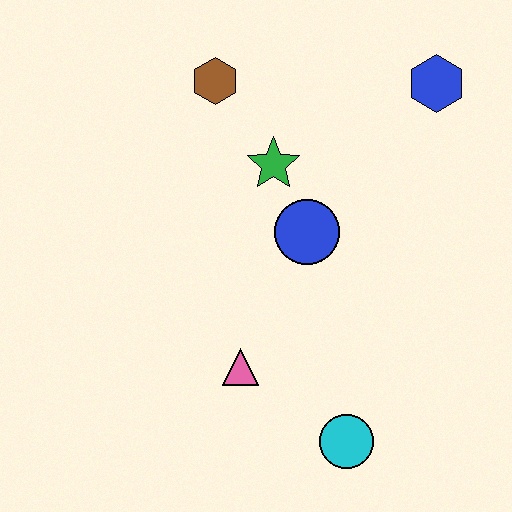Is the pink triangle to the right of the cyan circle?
No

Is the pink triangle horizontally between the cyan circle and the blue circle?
No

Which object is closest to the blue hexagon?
The green star is closest to the blue hexagon.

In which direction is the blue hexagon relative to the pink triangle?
The blue hexagon is above the pink triangle.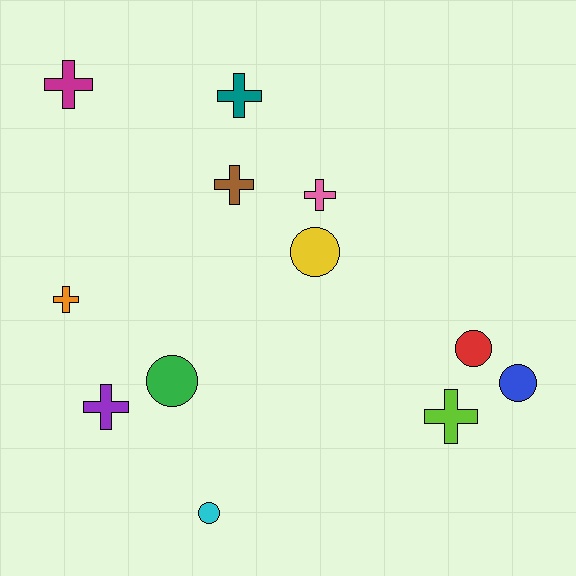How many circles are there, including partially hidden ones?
There are 5 circles.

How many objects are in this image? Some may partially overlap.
There are 12 objects.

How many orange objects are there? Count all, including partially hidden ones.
There is 1 orange object.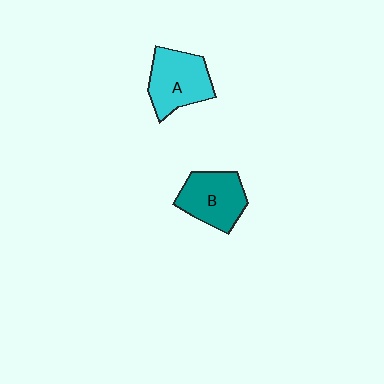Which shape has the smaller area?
Shape B (teal).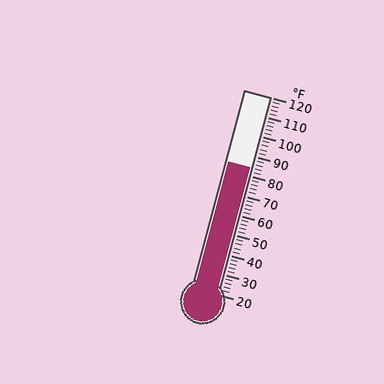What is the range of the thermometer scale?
The thermometer scale ranges from 20°F to 120°F.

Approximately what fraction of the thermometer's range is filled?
The thermometer is filled to approximately 65% of its range.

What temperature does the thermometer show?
The thermometer shows approximately 84°F.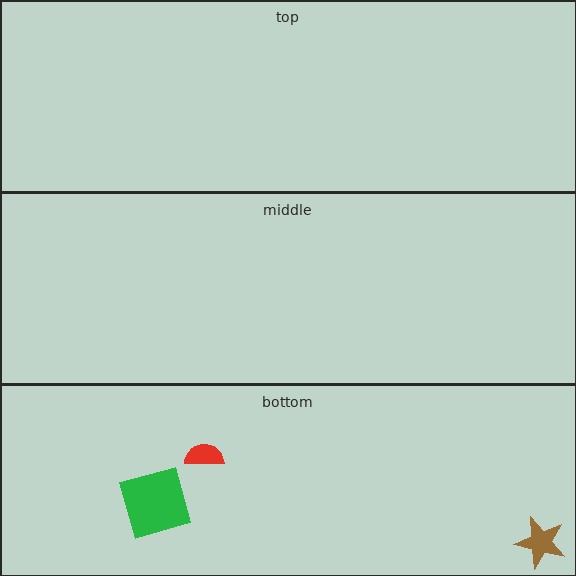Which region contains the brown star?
The bottom region.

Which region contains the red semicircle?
The bottom region.